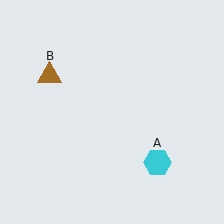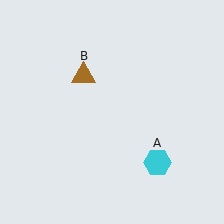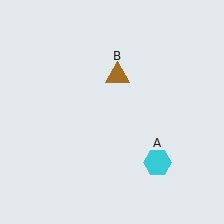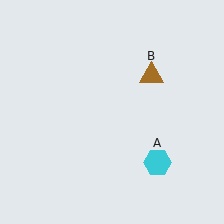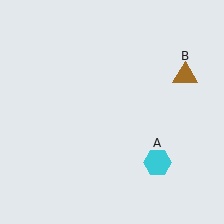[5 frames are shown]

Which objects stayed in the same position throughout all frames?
Cyan hexagon (object A) remained stationary.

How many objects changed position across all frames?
1 object changed position: brown triangle (object B).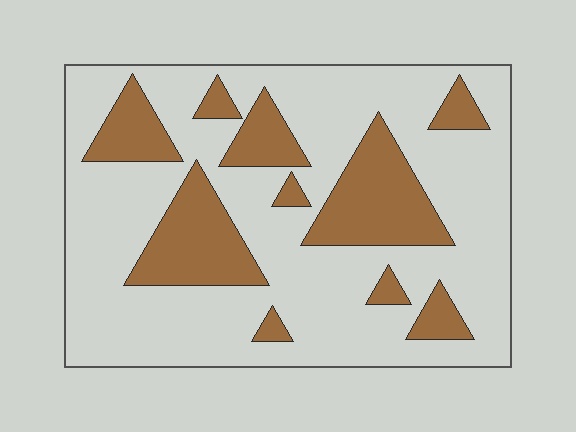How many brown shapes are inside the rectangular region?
10.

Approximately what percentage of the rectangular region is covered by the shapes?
Approximately 25%.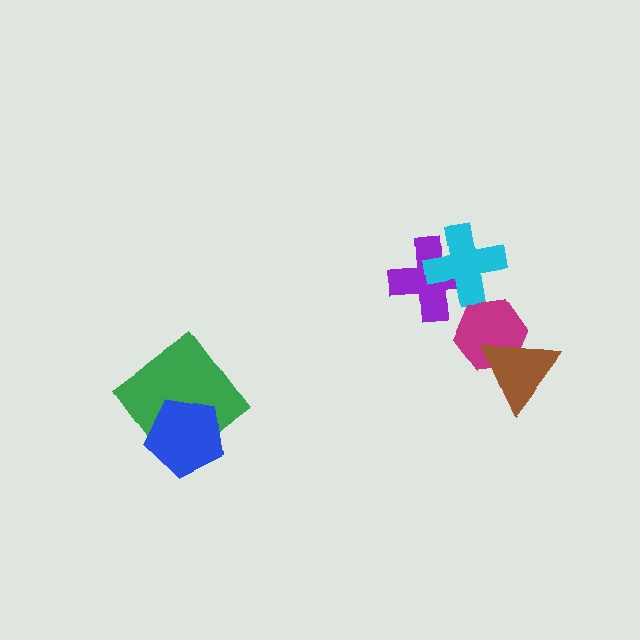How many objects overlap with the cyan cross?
1 object overlaps with the cyan cross.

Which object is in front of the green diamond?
The blue pentagon is in front of the green diamond.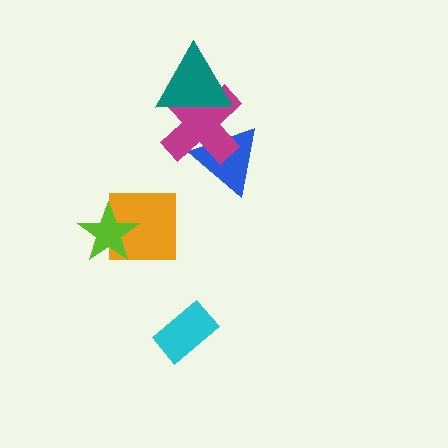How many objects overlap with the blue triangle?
1 object overlaps with the blue triangle.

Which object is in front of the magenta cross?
The teal triangle is in front of the magenta cross.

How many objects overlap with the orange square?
1 object overlaps with the orange square.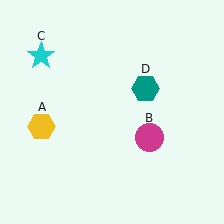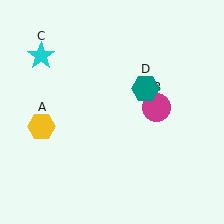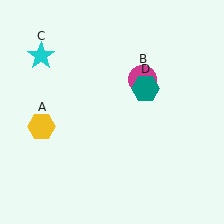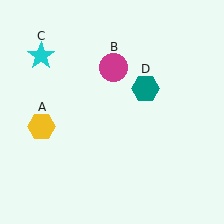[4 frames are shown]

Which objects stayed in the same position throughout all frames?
Yellow hexagon (object A) and cyan star (object C) and teal hexagon (object D) remained stationary.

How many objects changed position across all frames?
1 object changed position: magenta circle (object B).